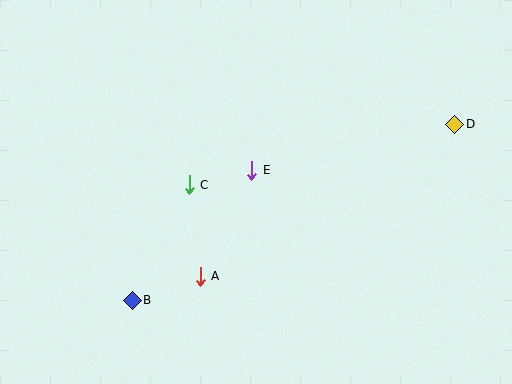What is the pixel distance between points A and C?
The distance between A and C is 92 pixels.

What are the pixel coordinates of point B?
Point B is at (132, 300).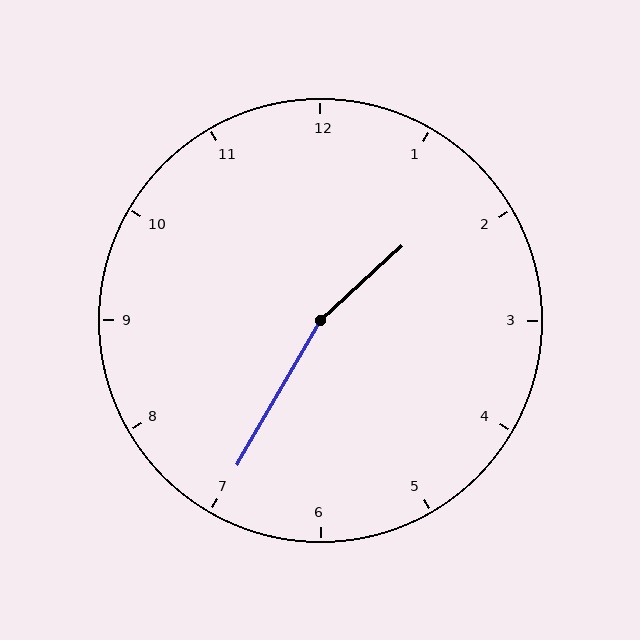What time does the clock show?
1:35.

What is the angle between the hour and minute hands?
Approximately 162 degrees.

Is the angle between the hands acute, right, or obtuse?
It is obtuse.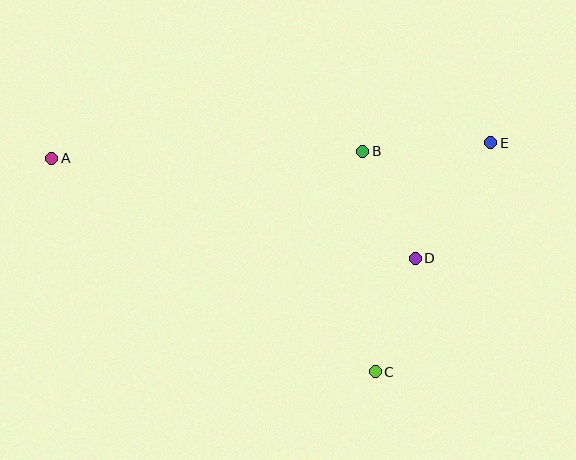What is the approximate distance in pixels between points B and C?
The distance between B and C is approximately 221 pixels.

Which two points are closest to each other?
Points B and D are closest to each other.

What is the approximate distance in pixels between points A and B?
The distance between A and B is approximately 311 pixels.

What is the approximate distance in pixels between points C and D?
The distance between C and D is approximately 120 pixels.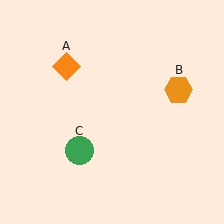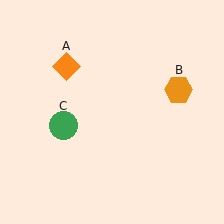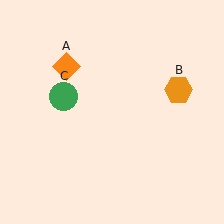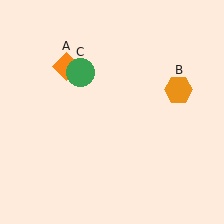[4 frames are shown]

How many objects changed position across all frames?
1 object changed position: green circle (object C).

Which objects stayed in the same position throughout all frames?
Orange diamond (object A) and orange hexagon (object B) remained stationary.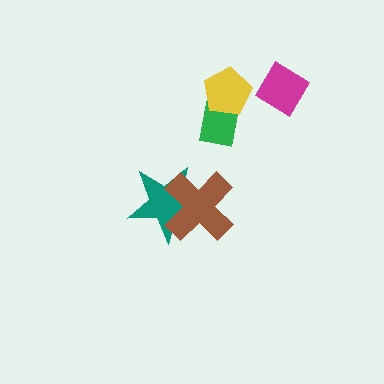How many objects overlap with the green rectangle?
1 object overlaps with the green rectangle.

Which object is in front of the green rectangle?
The yellow pentagon is in front of the green rectangle.